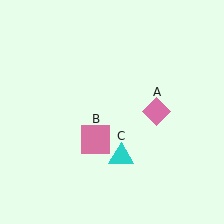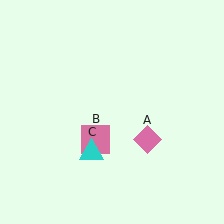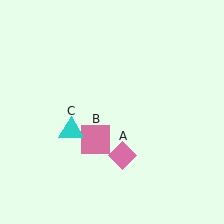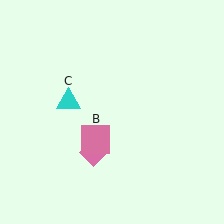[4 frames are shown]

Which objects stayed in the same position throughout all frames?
Pink square (object B) remained stationary.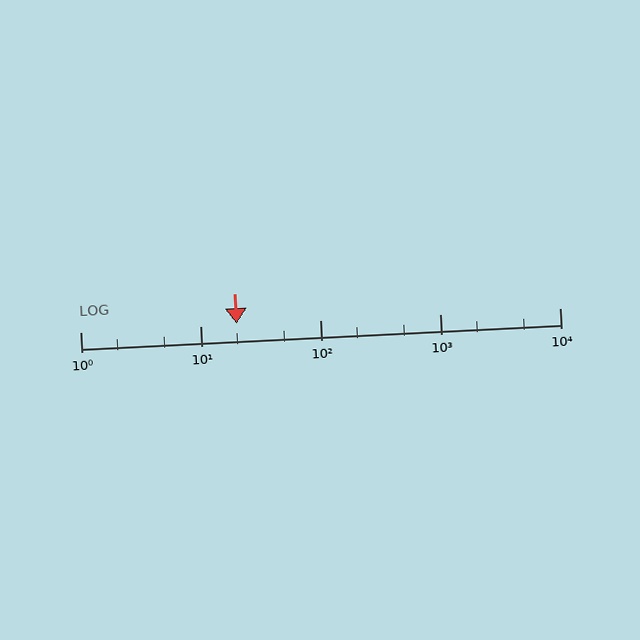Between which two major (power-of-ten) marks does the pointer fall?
The pointer is between 10 and 100.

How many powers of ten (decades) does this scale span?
The scale spans 4 decades, from 1 to 10000.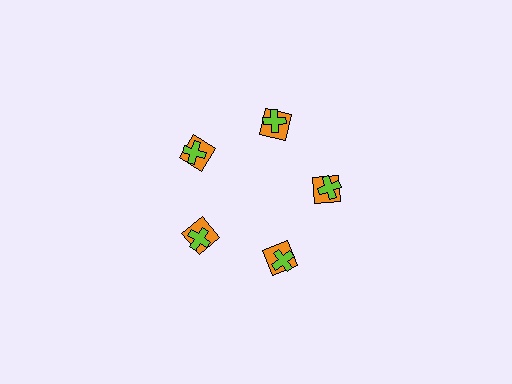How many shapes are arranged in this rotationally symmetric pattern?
There are 10 shapes, arranged in 5 groups of 2.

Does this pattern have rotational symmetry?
Yes, this pattern has 5-fold rotational symmetry. It looks the same after rotating 72 degrees around the center.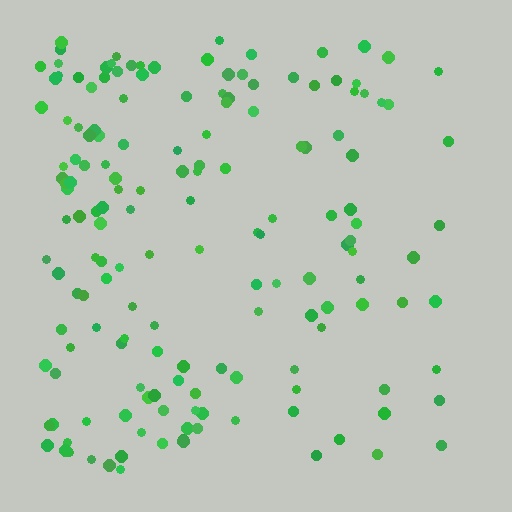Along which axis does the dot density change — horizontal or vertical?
Horizontal.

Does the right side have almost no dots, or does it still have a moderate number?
Still a moderate number, just noticeably fewer than the left.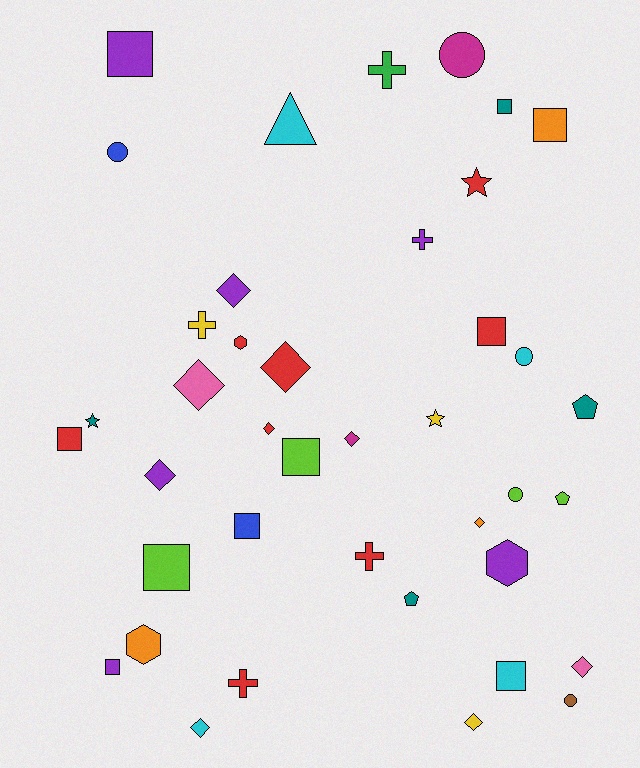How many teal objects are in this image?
There are 4 teal objects.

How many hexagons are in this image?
There are 3 hexagons.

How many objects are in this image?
There are 40 objects.